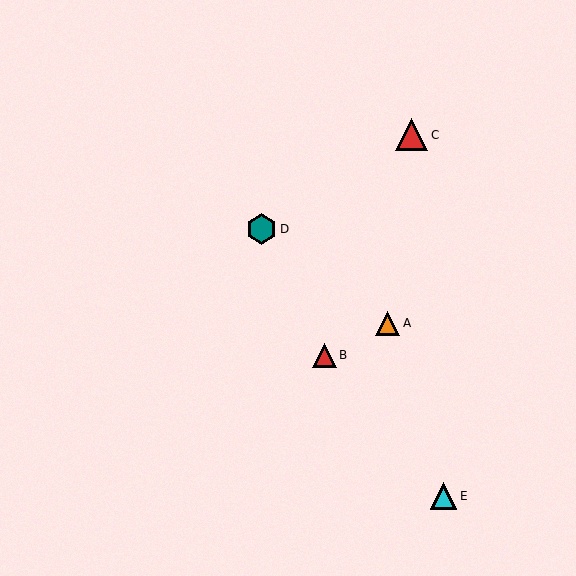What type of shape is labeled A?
Shape A is an orange triangle.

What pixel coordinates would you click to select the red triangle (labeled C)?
Click at (412, 135) to select the red triangle C.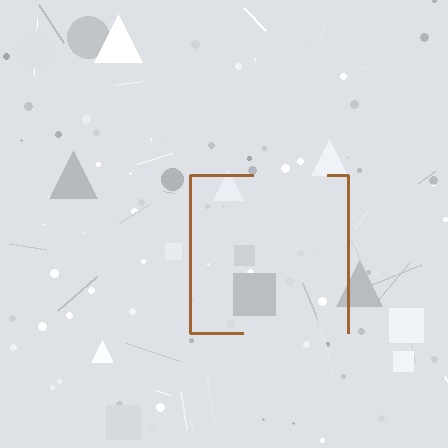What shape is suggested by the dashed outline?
The dashed outline suggests a square.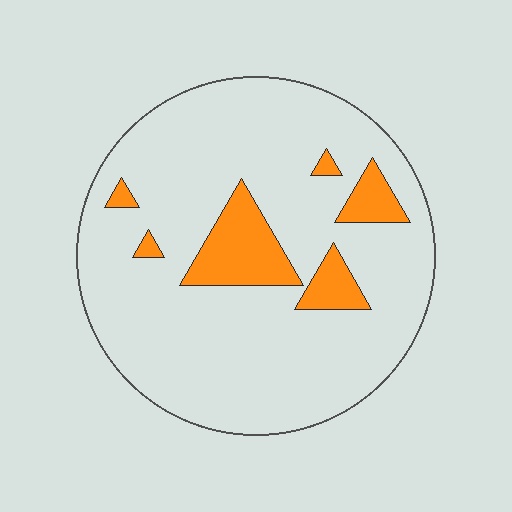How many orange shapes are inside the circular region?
6.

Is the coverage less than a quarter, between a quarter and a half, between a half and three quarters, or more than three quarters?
Less than a quarter.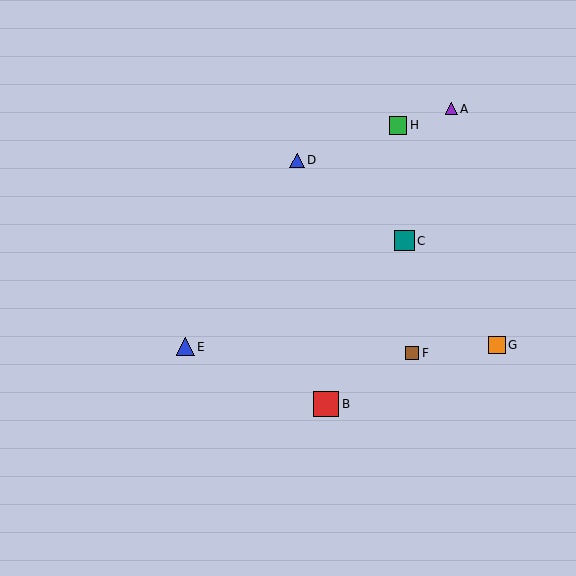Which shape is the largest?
The red square (labeled B) is the largest.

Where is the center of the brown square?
The center of the brown square is at (412, 353).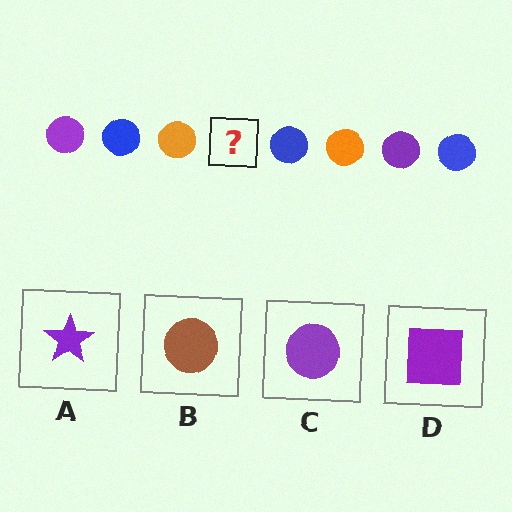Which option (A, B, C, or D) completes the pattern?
C.